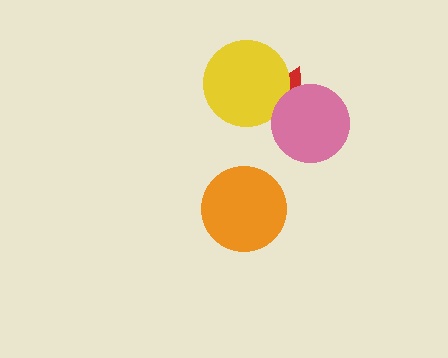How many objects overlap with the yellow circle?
1 object overlaps with the yellow circle.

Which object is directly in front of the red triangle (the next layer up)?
The yellow circle is directly in front of the red triangle.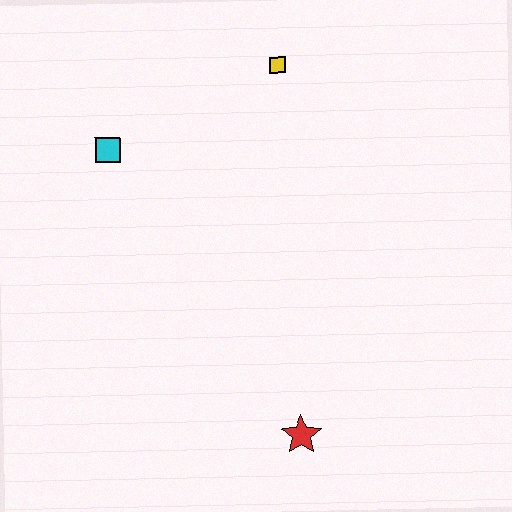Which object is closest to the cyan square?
The yellow square is closest to the cyan square.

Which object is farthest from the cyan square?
The red star is farthest from the cyan square.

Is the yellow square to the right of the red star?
No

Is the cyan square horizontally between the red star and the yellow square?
No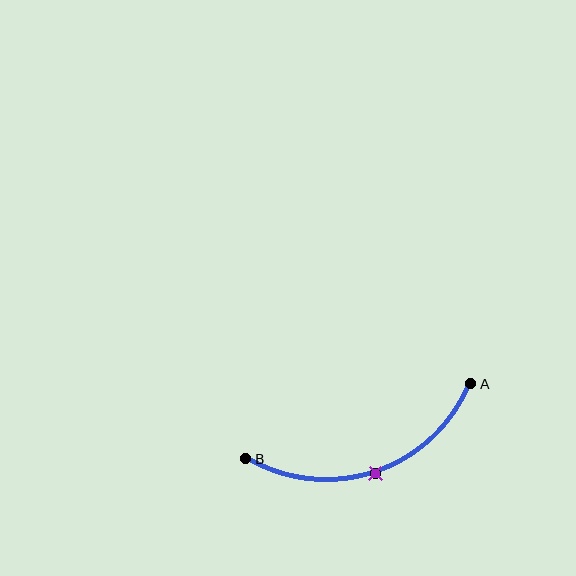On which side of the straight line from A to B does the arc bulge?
The arc bulges below the straight line connecting A and B.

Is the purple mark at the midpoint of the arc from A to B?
Yes. The purple mark lies on the arc at equal arc-length from both A and B — it is the arc midpoint.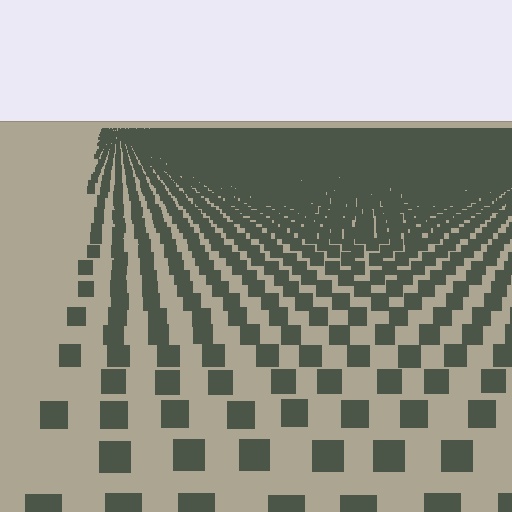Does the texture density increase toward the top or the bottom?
Density increases toward the top.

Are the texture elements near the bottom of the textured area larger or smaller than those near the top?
Larger. Near the bottom, elements are closer to the viewer and appear at a bigger on-screen size.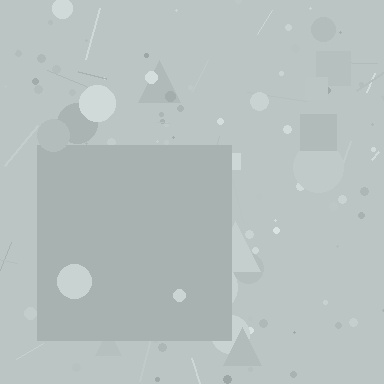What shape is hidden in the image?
A square is hidden in the image.